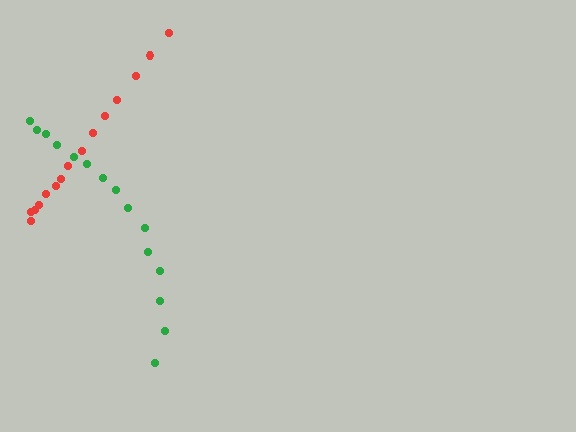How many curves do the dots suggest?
There are 2 distinct paths.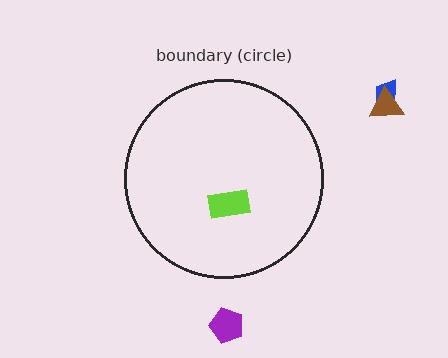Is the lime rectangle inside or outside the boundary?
Inside.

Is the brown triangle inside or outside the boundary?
Outside.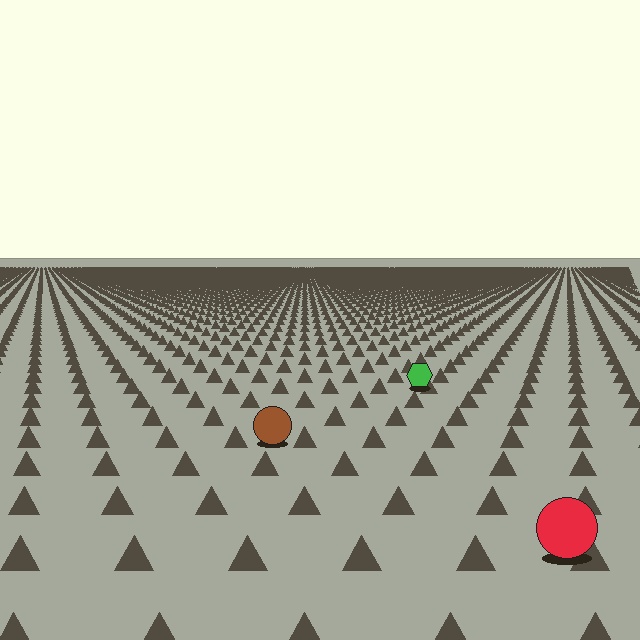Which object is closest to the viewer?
The red circle is closest. The texture marks near it are larger and more spread out.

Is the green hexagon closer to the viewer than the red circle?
No. The red circle is closer — you can tell from the texture gradient: the ground texture is coarser near it.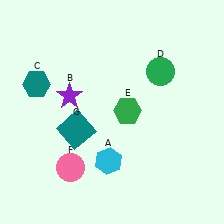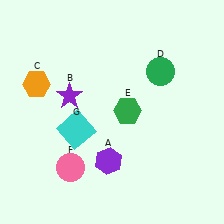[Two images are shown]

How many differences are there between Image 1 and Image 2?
There are 3 differences between the two images.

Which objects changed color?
A changed from cyan to purple. C changed from teal to orange. G changed from teal to cyan.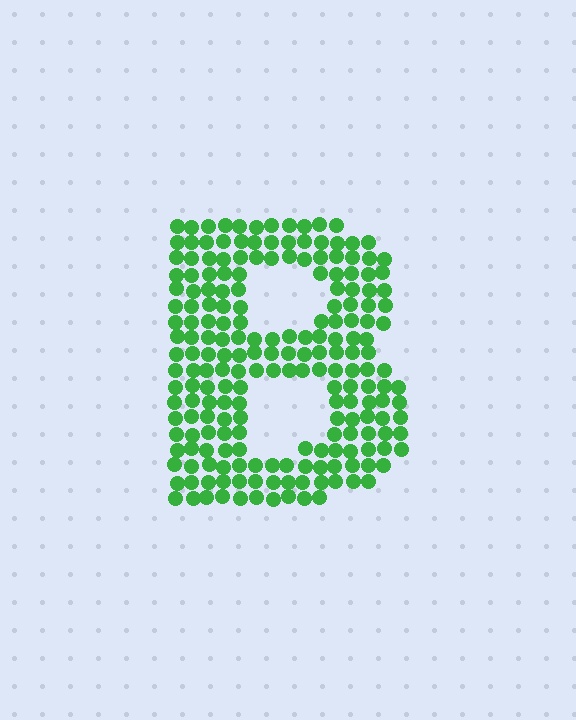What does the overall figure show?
The overall figure shows the letter B.